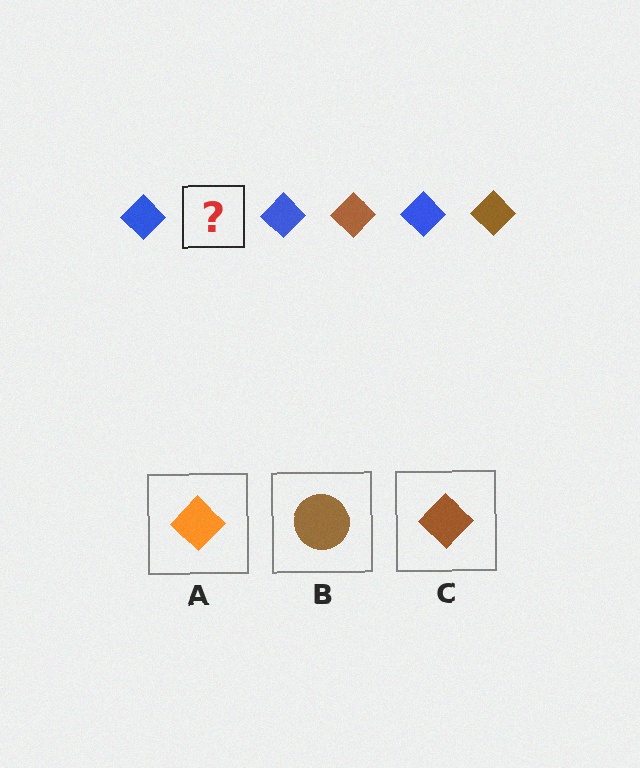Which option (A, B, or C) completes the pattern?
C.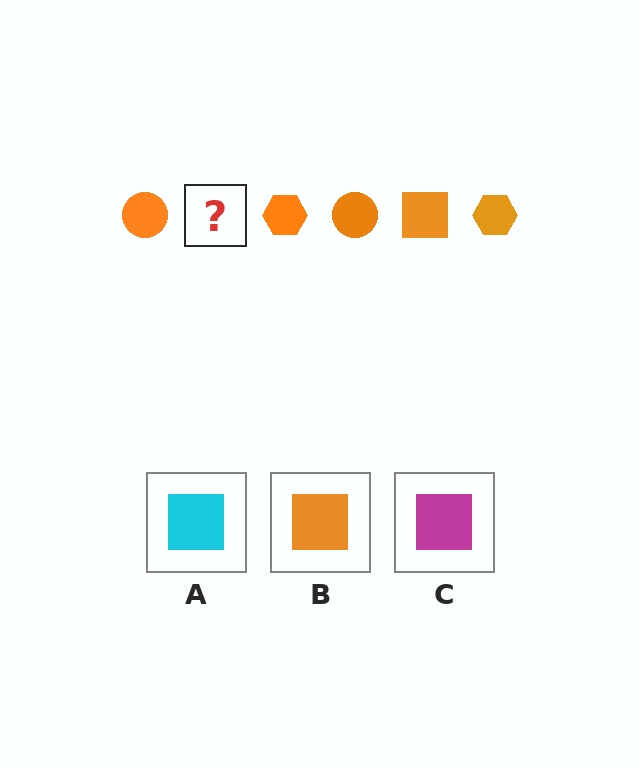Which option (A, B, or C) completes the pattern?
B.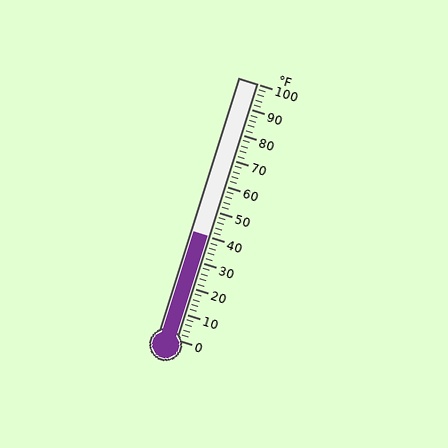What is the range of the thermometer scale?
The thermometer scale ranges from 0°F to 100°F.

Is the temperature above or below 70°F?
The temperature is below 70°F.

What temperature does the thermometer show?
The thermometer shows approximately 40°F.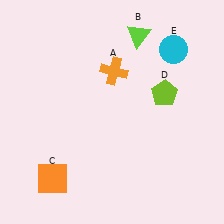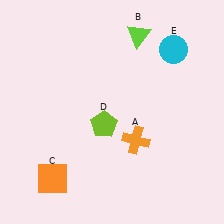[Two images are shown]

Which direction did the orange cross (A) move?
The orange cross (A) moved down.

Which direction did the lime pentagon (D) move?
The lime pentagon (D) moved left.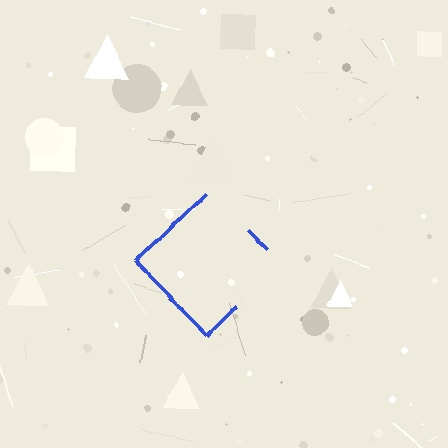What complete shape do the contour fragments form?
The contour fragments form a diamond.